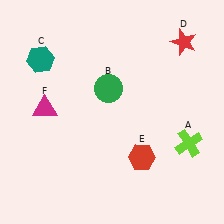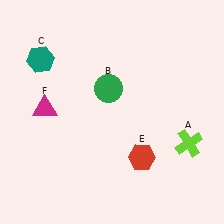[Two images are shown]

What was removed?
The red star (D) was removed in Image 2.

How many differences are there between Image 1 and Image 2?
There is 1 difference between the two images.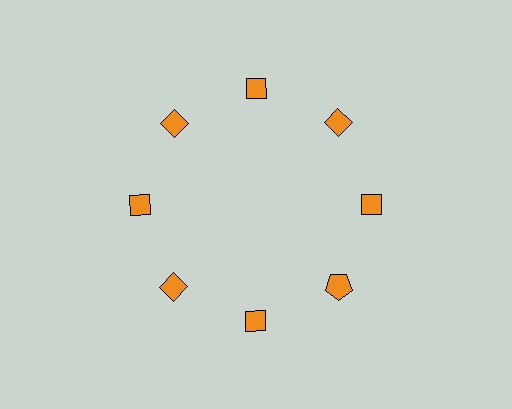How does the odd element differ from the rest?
It has a different shape: pentagon instead of diamond.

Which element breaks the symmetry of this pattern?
The orange pentagon at roughly the 4 o'clock position breaks the symmetry. All other shapes are orange diamonds.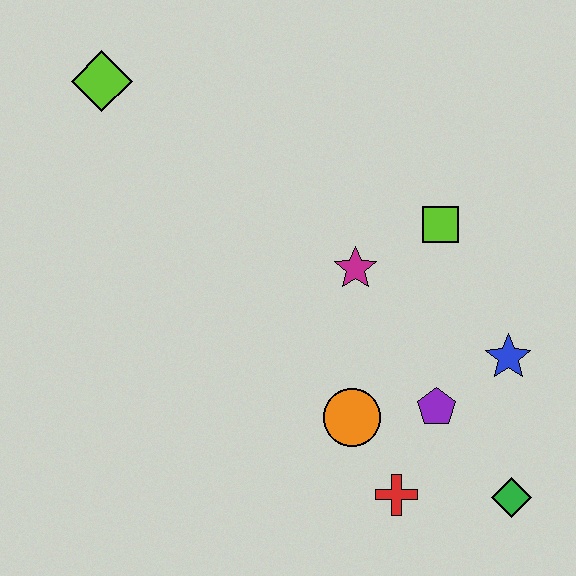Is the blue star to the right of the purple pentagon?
Yes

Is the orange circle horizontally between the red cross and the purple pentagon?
No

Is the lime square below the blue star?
No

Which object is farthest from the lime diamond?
The green diamond is farthest from the lime diamond.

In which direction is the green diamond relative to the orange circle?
The green diamond is to the right of the orange circle.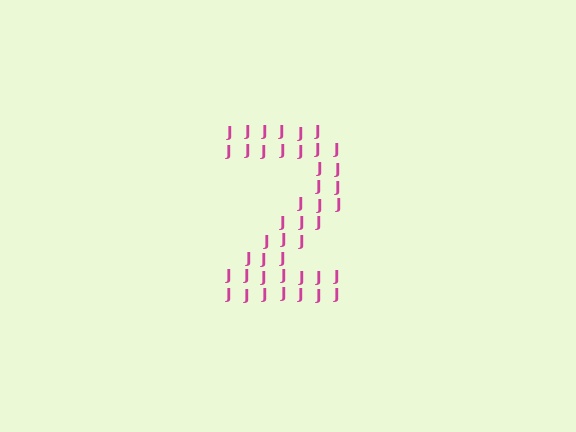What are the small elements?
The small elements are letter J's.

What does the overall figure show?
The overall figure shows the digit 2.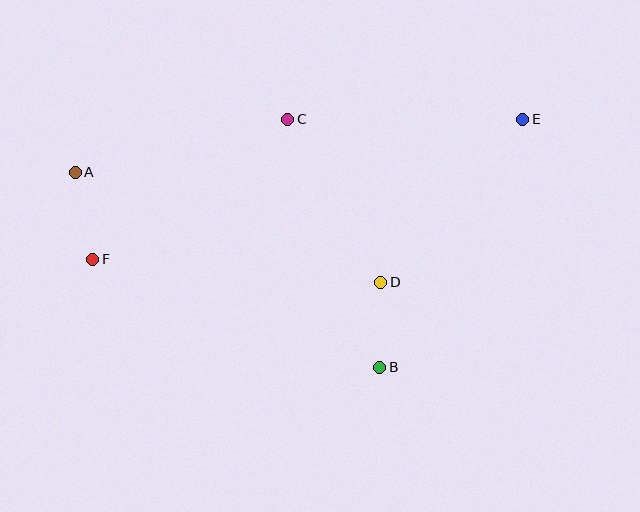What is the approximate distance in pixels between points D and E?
The distance between D and E is approximately 216 pixels.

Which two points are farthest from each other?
Points E and F are farthest from each other.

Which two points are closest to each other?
Points B and D are closest to each other.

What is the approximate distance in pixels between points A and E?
The distance between A and E is approximately 451 pixels.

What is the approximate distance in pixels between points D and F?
The distance between D and F is approximately 289 pixels.